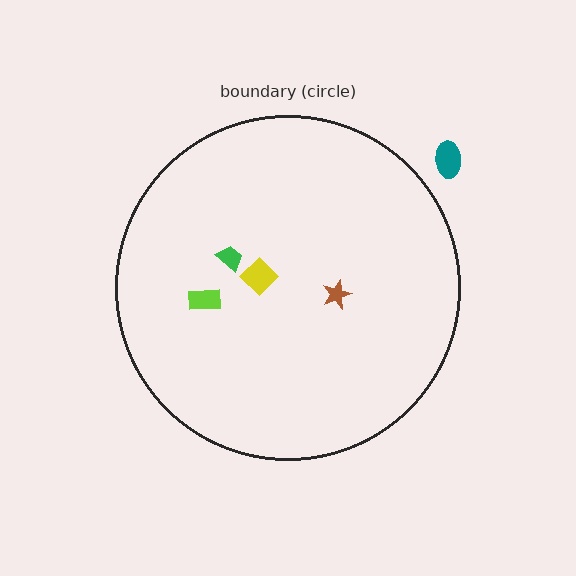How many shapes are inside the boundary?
4 inside, 1 outside.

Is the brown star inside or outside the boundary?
Inside.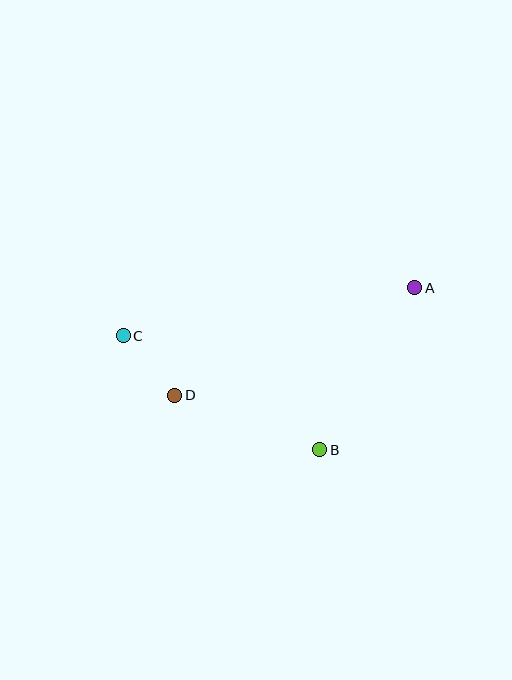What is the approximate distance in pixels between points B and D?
The distance between B and D is approximately 155 pixels.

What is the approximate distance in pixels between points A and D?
The distance between A and D is approximately 263 pixels.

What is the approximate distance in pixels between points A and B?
The distance between A and B is approximately 188 pixels.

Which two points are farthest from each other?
Points A and C are farthest from each other.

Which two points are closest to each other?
Points C and D are closest to each other.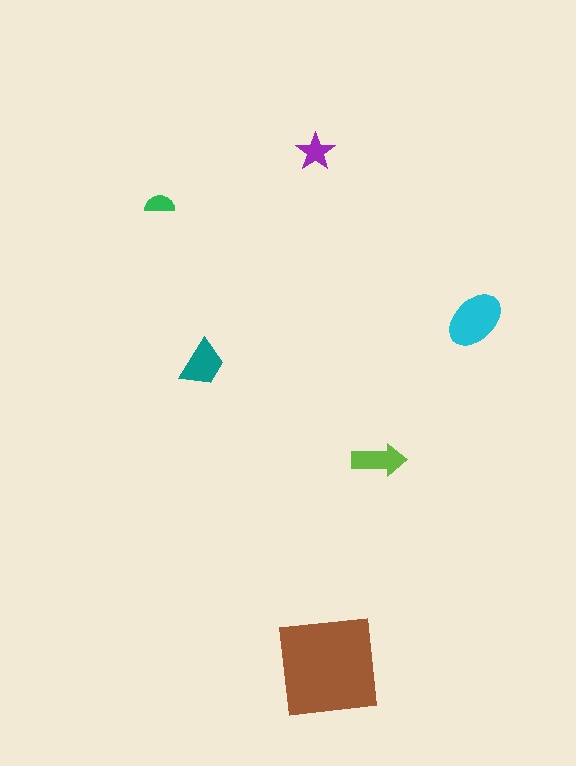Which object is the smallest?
The green semicircle.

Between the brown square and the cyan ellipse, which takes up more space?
The brown square.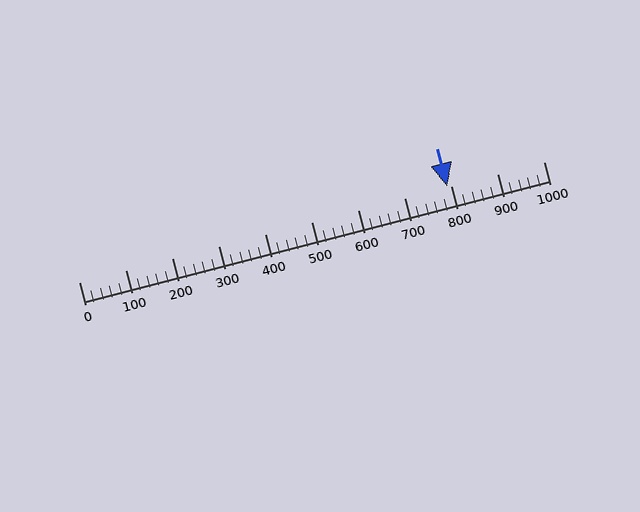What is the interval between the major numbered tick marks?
The major tick marks are spaced 100 units apart.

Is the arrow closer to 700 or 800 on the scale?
The arrow is closer to 800.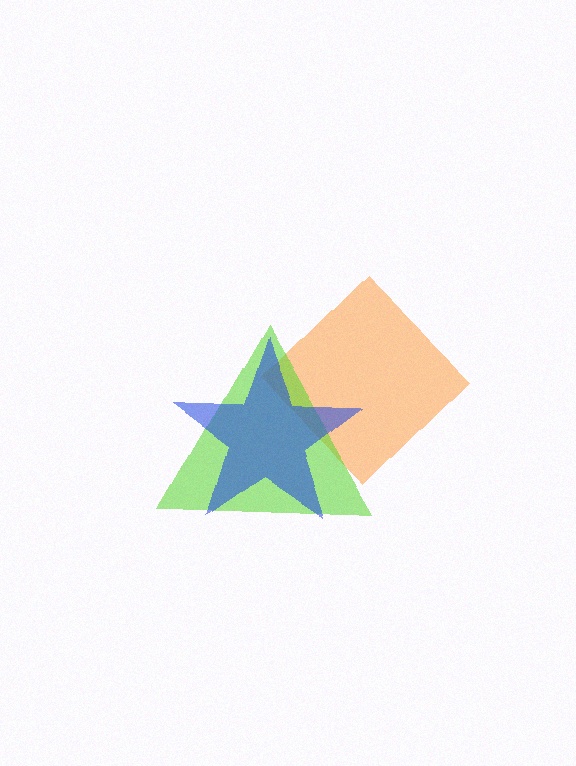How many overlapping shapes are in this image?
There are 3 overlapping shapes in the image.